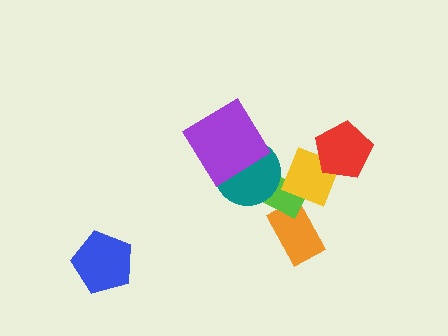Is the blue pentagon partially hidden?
No, no other shape covers it.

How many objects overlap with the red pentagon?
1 object overlaps with the red pentagon.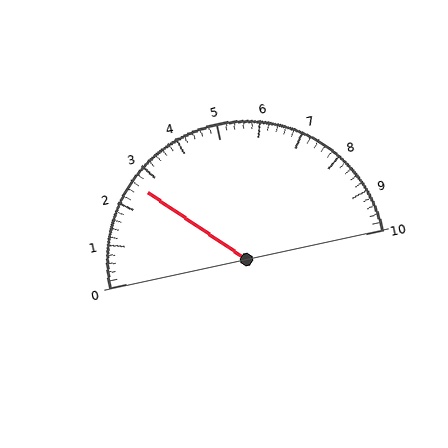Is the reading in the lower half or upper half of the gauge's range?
The reading is in the lower half of the range (0 to 10).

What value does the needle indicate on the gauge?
The needle indicates approximately 2.6.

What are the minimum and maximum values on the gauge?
The gauge ranges from 0 to 10.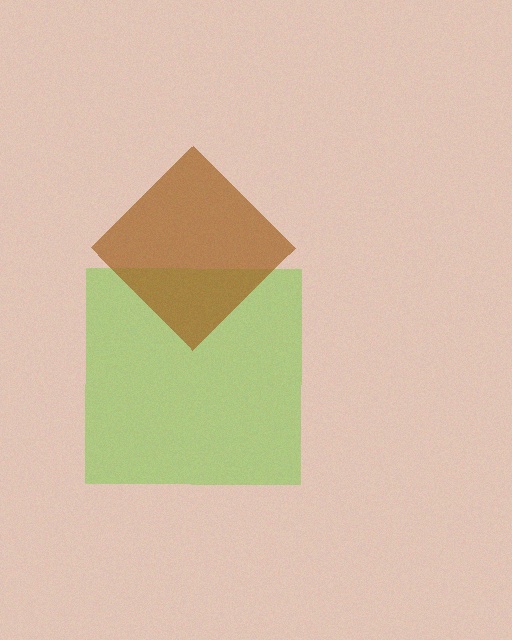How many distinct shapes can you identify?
There are 2 distinct shapes: a lime square, a brown diamond.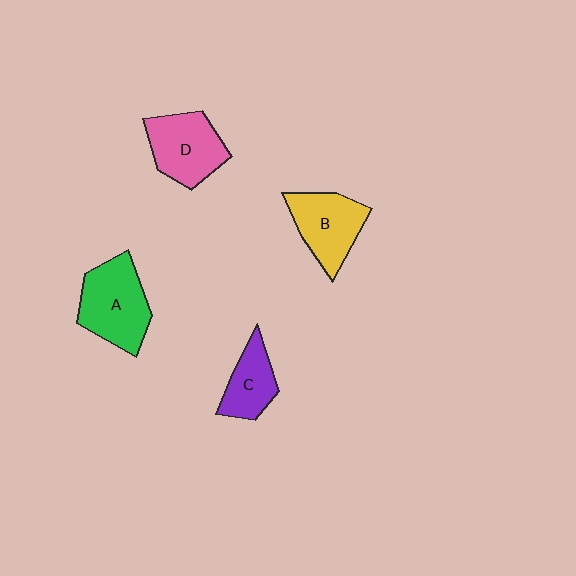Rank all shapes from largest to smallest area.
From largest to smallest: A (green), D (pink), B (yellow), C (purple).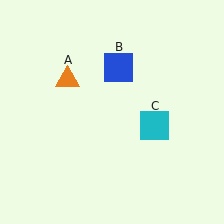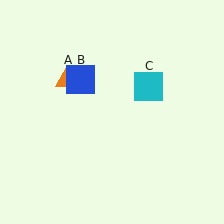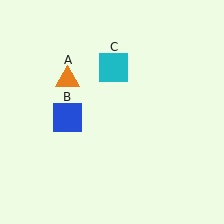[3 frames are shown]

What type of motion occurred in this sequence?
The blue square (object B), cyan square (object C) rotated counterclockwise around the center of the scene.